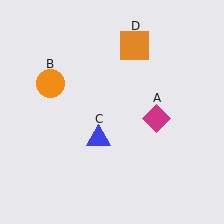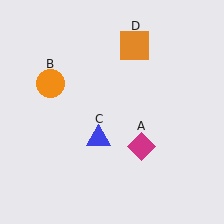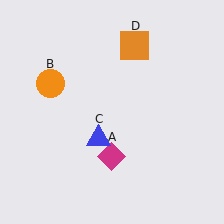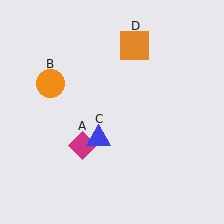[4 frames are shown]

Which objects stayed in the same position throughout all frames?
Orange circle (object B) and blue triangle (object C) and orange square (object D) remained stationary.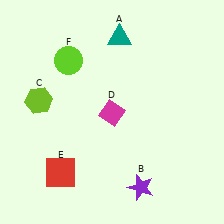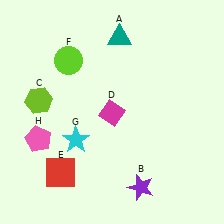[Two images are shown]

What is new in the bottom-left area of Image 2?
A pink pentagon (H) was added in the bottom-left area of Image 2.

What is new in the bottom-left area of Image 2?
A cyan star (G) was added in the bottom-left area of Image 2.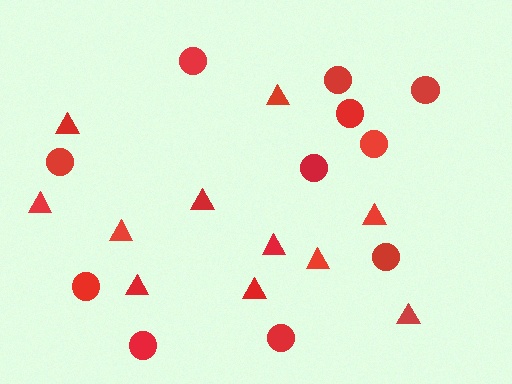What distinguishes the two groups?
There are 2 groups: one group of triangles (11) and one group of circles (11).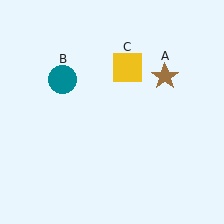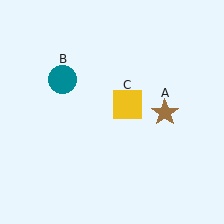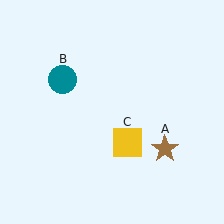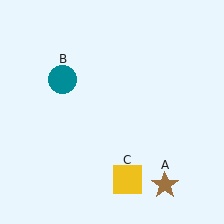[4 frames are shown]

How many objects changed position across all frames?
2 objects changed position: brown star (object A), yellow square (object C).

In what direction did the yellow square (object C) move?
The yellow square (object C) moved down.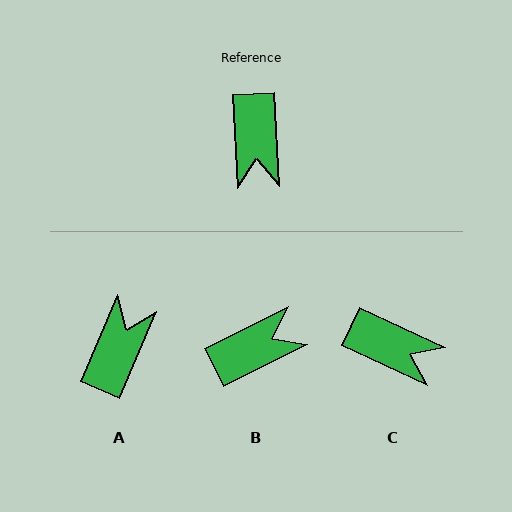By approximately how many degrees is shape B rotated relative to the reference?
Approximately 114 degrees counter-clockwise.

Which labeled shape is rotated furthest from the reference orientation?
A, about 154 degrees away.